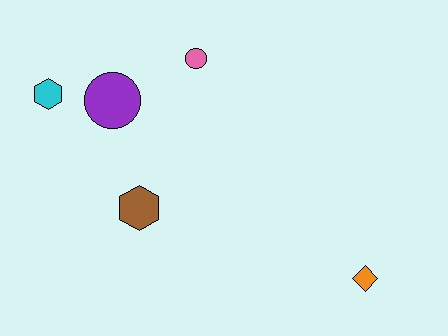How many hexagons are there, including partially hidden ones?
There are 2 hexagons.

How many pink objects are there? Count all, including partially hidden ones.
There is 1 pink object.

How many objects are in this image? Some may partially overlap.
There are 5 objects.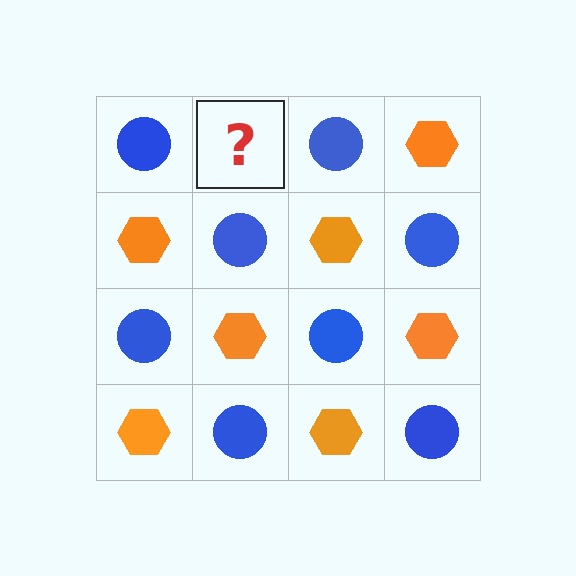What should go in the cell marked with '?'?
The missing cell should contain an orange hexagon.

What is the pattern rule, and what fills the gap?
The rule is that it alternates blue circle and orange hexagon in a checkerboard pattern. The gap should be filled with an orange hexagon.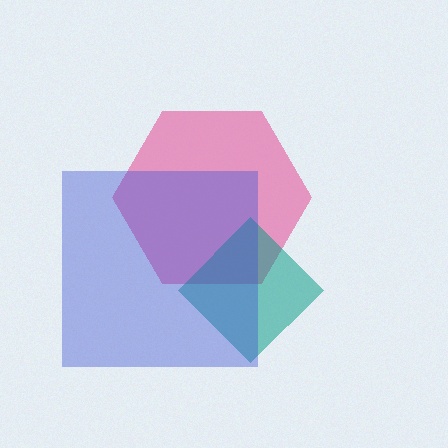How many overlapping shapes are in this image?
There are 3 overlapping shapes in the image.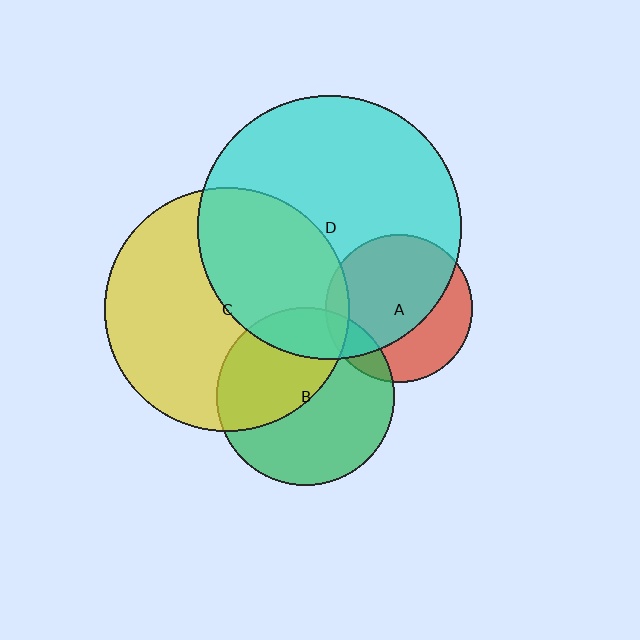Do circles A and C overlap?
Yes.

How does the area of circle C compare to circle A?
Approximately 2.8 times.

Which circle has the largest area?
Circle D (cyan).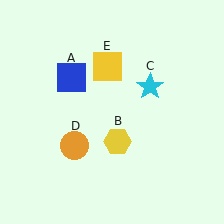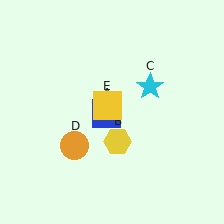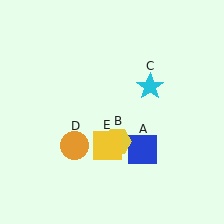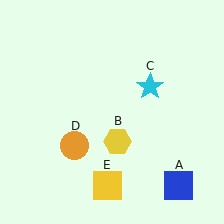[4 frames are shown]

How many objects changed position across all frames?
2 objects changed position: blue square (object A), yellow square (object E).